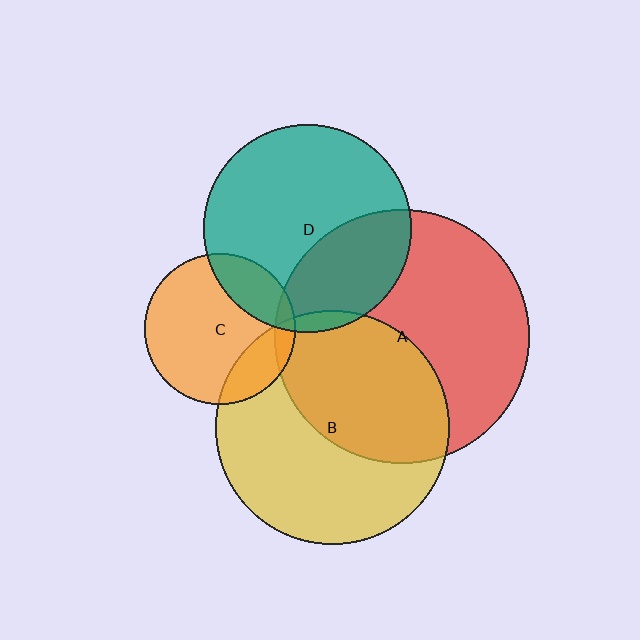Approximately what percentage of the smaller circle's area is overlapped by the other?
Approximately 5%.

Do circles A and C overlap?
Yes.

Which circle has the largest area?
Circle A (red).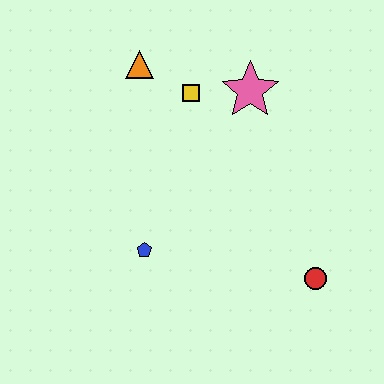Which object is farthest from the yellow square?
The red circle is farthest from the yellow square.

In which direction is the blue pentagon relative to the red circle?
The blue pentagon is to the left of the red circle.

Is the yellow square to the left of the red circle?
Yes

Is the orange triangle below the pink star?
No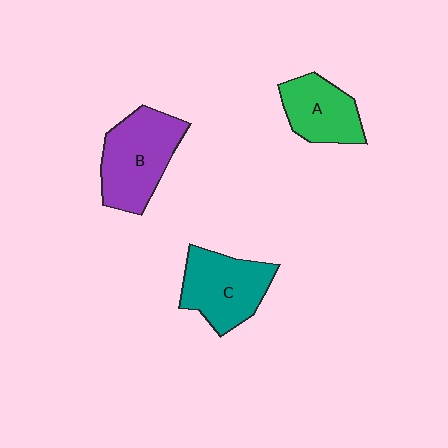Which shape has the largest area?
Shape B (purple).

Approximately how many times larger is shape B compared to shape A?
Approximately 1.4 times.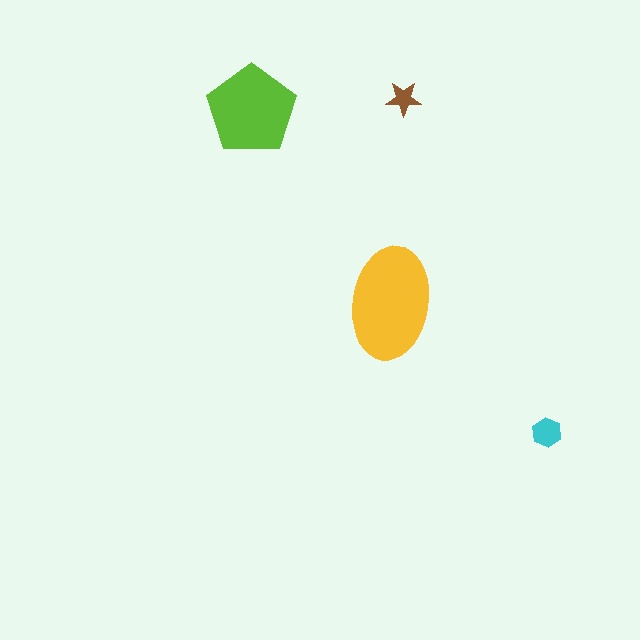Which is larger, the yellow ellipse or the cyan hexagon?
The yellow ellipse.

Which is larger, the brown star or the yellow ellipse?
The yellow ellipse.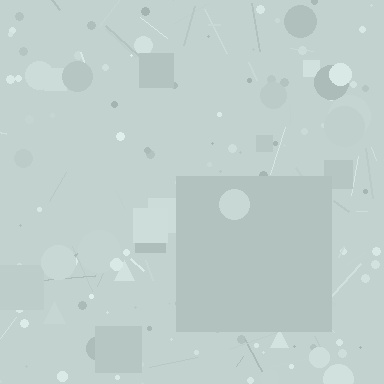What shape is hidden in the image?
A square is hidden in the image.